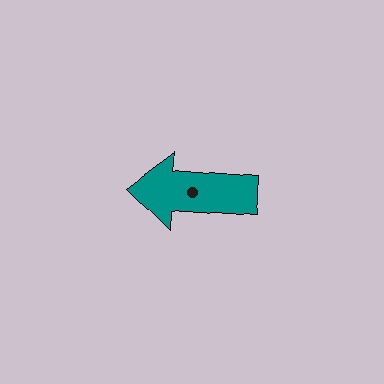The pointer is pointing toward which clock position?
Roughly 9 o'clock.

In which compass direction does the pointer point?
West.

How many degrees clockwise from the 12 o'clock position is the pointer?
Approximately 274 degrees.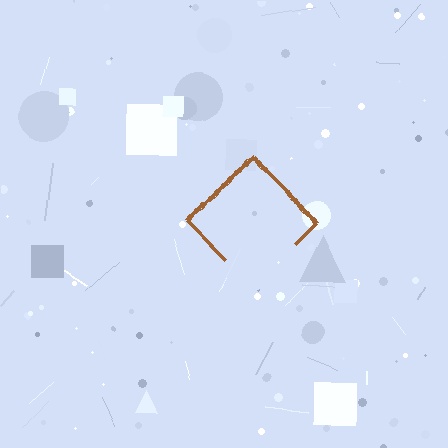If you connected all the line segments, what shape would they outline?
They would outline a diamond.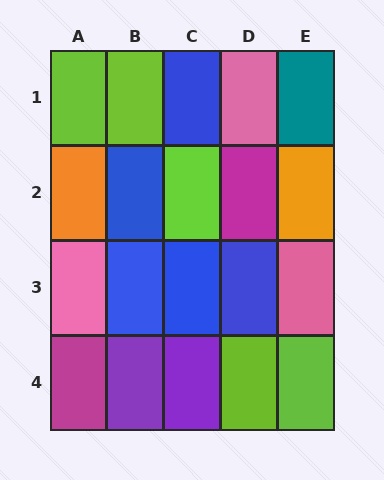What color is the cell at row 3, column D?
Blue.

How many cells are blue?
5 cells are blue.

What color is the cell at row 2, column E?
Orange.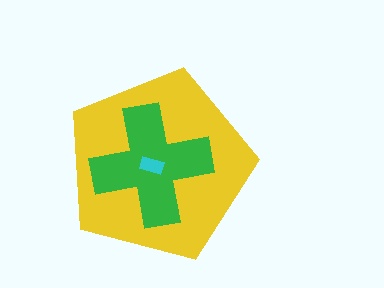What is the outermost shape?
The yellow pentagon.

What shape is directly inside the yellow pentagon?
The green cross.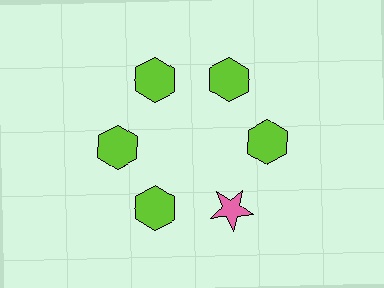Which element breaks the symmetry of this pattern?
The pink star at roughly the 5 o'clock position breaks the symmetry. All other shapes are lime hexagons.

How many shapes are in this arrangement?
There are 6 shapes arranged in a ring pattern.